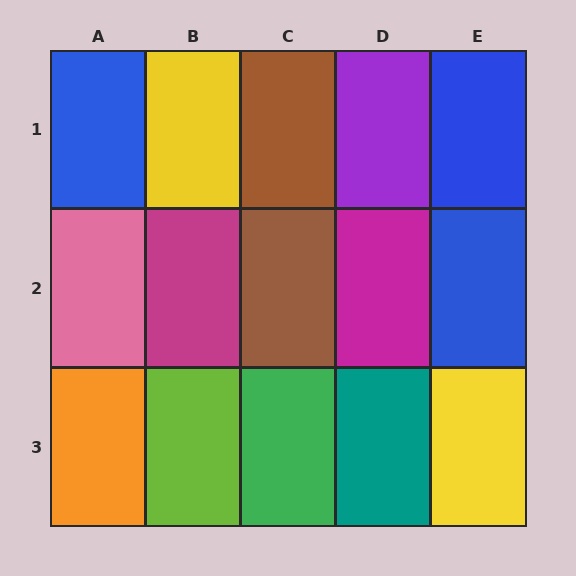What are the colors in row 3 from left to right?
Orange, lime, green, teal, yellow.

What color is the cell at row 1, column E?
Blue.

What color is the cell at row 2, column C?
Brown.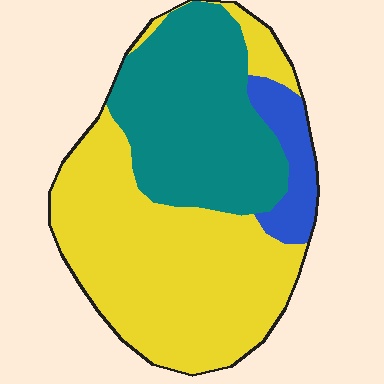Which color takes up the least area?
Blue, at roughly 10%.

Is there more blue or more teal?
Teal.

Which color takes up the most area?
Yellow, at roughly 55%.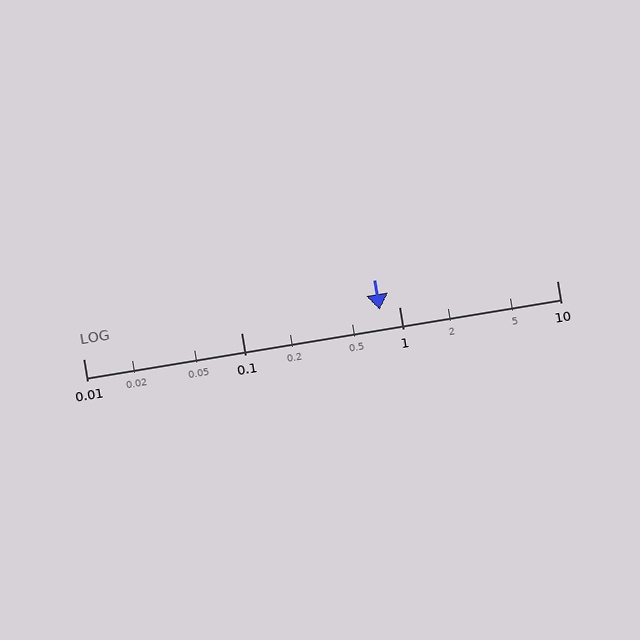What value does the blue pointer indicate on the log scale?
The pointer indicates approximately 0.75.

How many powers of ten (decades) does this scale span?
The scale spans 3 decades, from 0.01 to 10.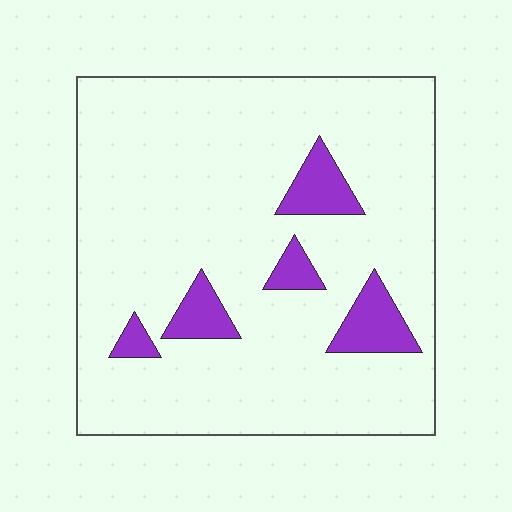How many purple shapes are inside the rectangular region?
5.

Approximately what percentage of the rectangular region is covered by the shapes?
Approximately 10%.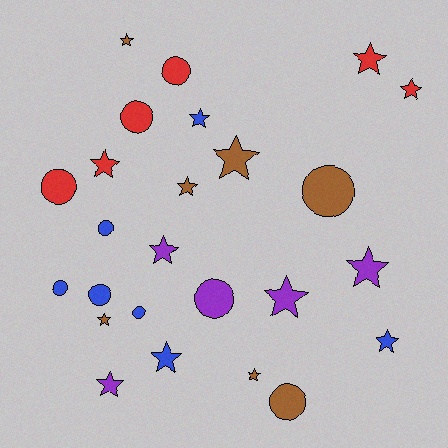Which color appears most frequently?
Brown, with 7 objects.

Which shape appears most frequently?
Star, with 15 objects.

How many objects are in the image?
There are 25 objects.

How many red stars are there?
There are 3 red stars.